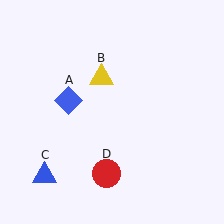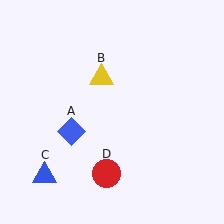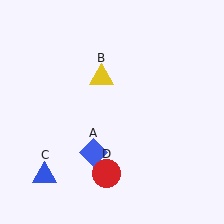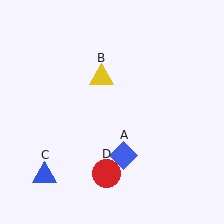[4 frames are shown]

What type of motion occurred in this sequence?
The blue diamond (object A) rotated counterclockwise around the center of the scene.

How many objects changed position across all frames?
1 object changed position: blue diamond (object A).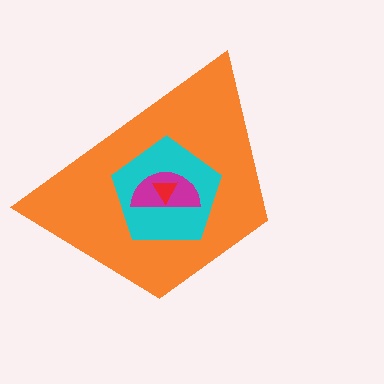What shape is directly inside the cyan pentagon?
The magenta semicircle.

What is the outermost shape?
The orange trapezoid.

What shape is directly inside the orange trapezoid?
The cyan pentagon.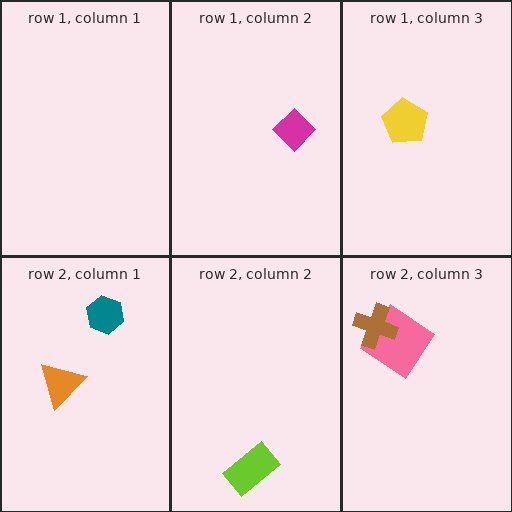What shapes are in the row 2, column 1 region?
The teal hexagon, the orange triangle.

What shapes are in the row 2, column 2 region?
The lime rectangle.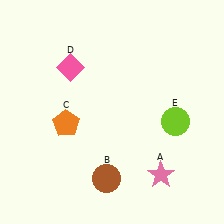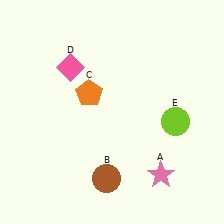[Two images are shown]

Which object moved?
The orange pentagon (C) moved up.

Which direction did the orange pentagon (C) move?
The orange pentagon (C) moved up.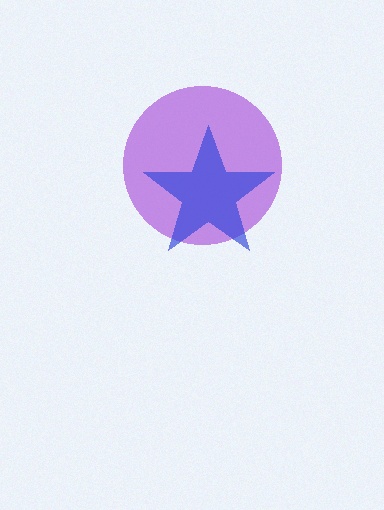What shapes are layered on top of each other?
The layered shapes are: a purple circle, a blue star.